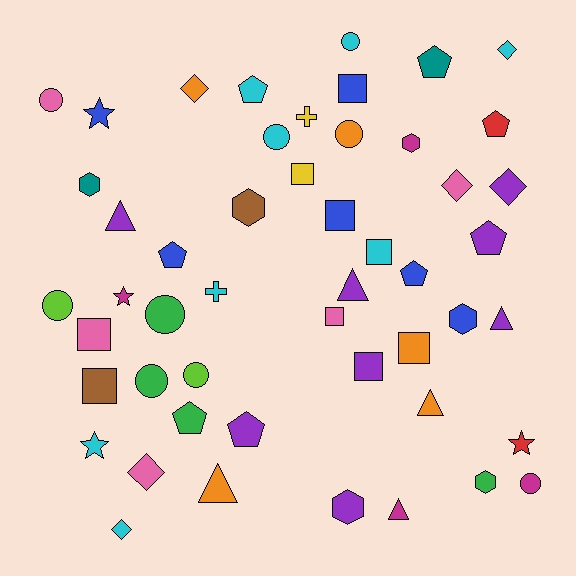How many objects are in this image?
There are 50 objects.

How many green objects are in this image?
There are 4 green objects.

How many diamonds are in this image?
There are 6 diamonds.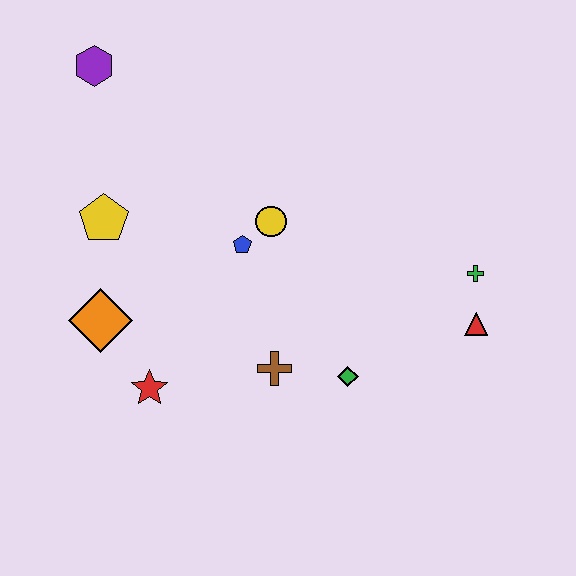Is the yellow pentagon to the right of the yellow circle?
No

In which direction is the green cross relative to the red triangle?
The green cross is above the red triangle.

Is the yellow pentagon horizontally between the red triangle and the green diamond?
No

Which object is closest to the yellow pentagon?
The orange diamond is closest to the yellow pentagon.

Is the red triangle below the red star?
No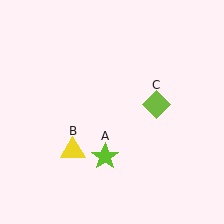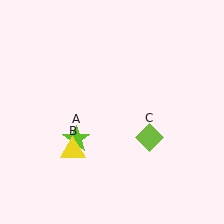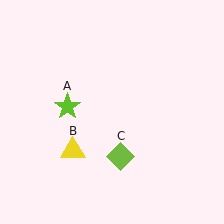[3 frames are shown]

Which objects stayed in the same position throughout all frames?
Yellow triangle (object B) remained stationary.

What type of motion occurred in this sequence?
The lime star (object A), lime diamond (object C) rotated clockwise around the center of the scene.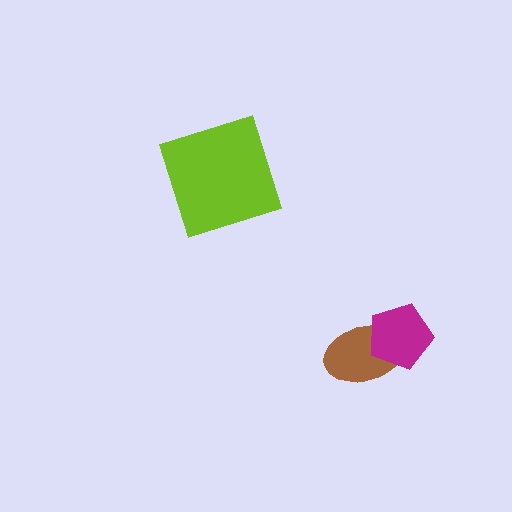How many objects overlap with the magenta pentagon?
1 object overlaps with the magenta pentagon.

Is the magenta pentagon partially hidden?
No, no other shape covers it.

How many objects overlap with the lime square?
0 objects overlap with the lime square.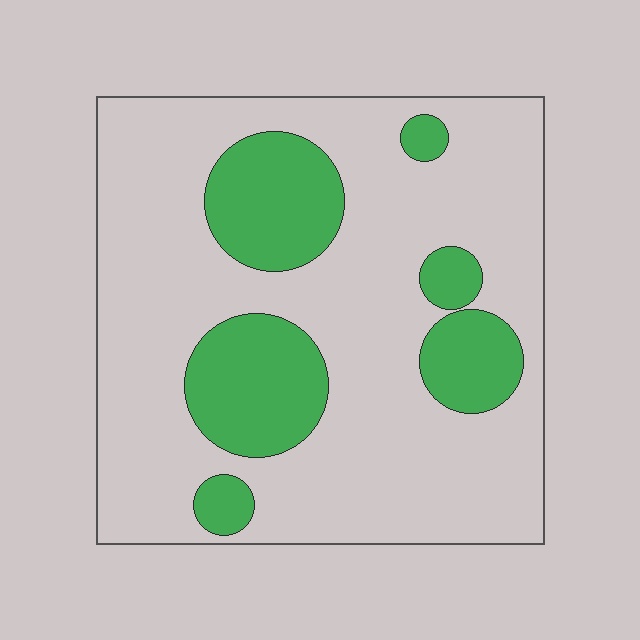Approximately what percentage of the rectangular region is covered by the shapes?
Approximately 25%.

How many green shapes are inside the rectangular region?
6.